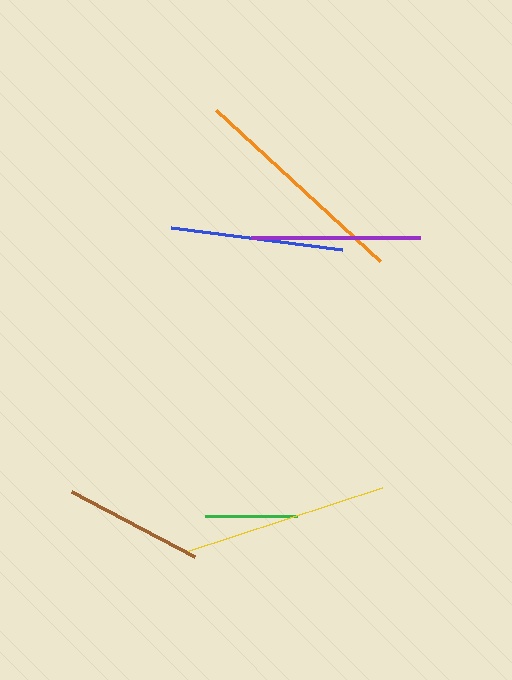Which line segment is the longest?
The orange line is the longest at approximately 224 pixels.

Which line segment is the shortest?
The green line is the shortest at approximately 93 pixels.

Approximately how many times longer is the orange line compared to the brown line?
The orange line is approximately 1.6 times the length of the brown line.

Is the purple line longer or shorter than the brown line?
The purple line is longer than the brown line.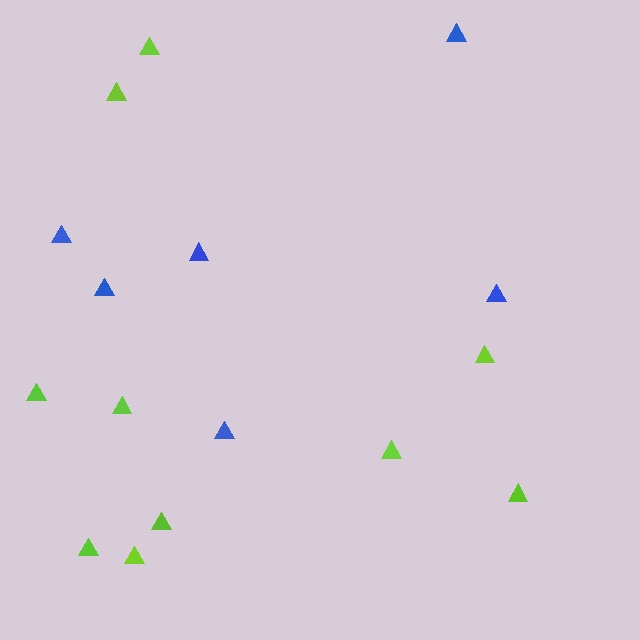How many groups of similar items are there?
There are 2 groups: one group of blue triangles (6) and one group of lime triangles (10).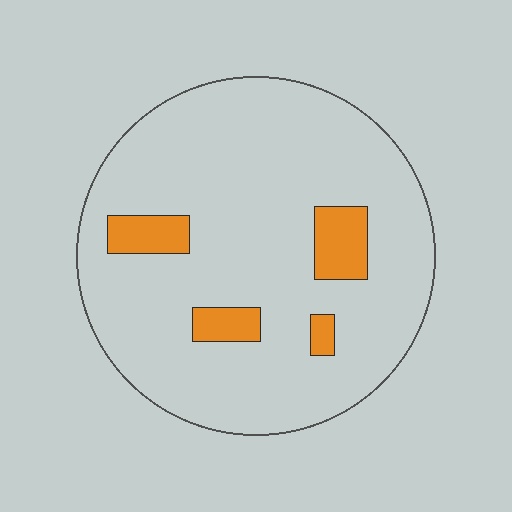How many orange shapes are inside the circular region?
4.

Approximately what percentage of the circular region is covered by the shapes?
Approximately 10%.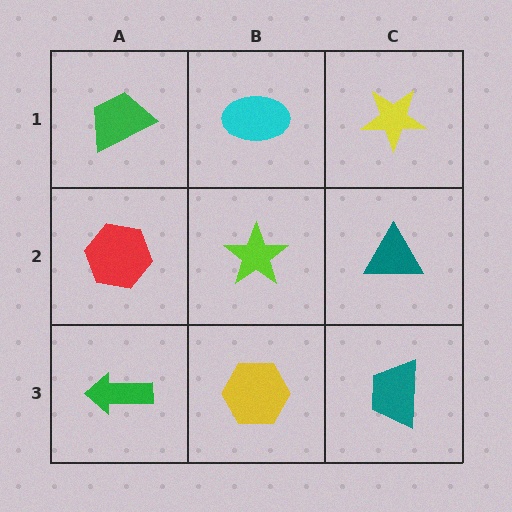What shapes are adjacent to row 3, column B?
A lime star (row 2, column B), a green arrow (row 3, column A), a teal trapezoid (row 3, column C).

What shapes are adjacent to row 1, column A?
A red hexagon (row 2, column A), a cyan ellipse (row 1, column B).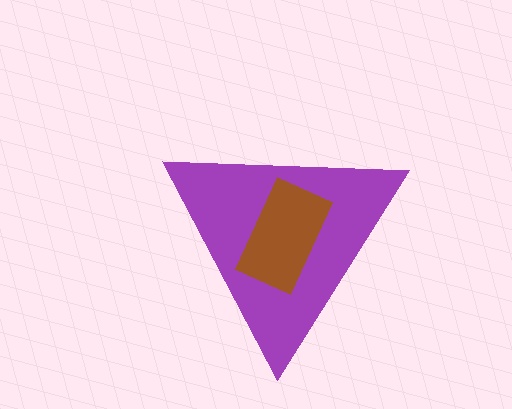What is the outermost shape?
The purple triangle.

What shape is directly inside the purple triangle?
The brown rectangle.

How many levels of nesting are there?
2.